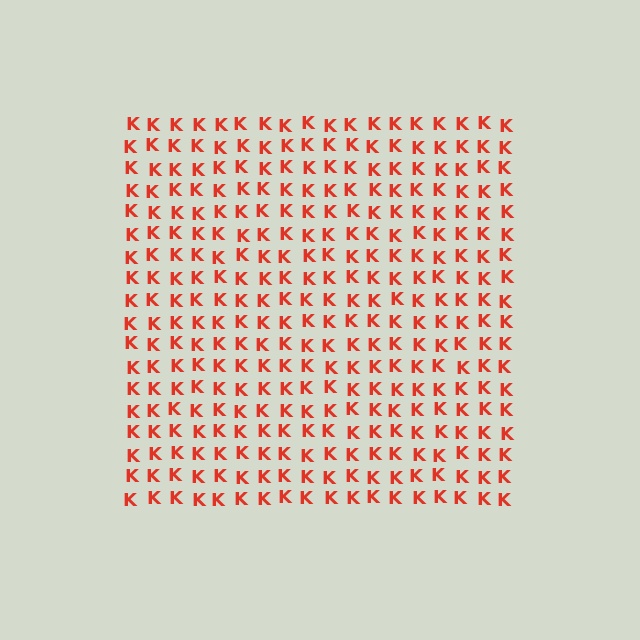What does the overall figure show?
The overall figure shows a square.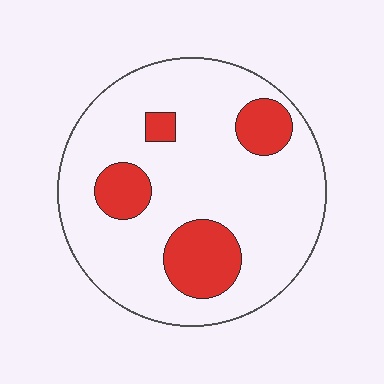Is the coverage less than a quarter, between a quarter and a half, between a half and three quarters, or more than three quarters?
Less than a quarter.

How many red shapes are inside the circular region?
4.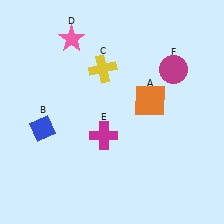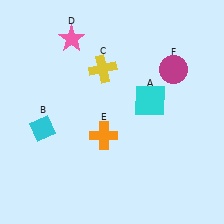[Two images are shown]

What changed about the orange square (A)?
In Image 1, A is orange. In Image 2, it changed to cyan.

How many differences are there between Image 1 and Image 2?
There are 3 differences between the two images.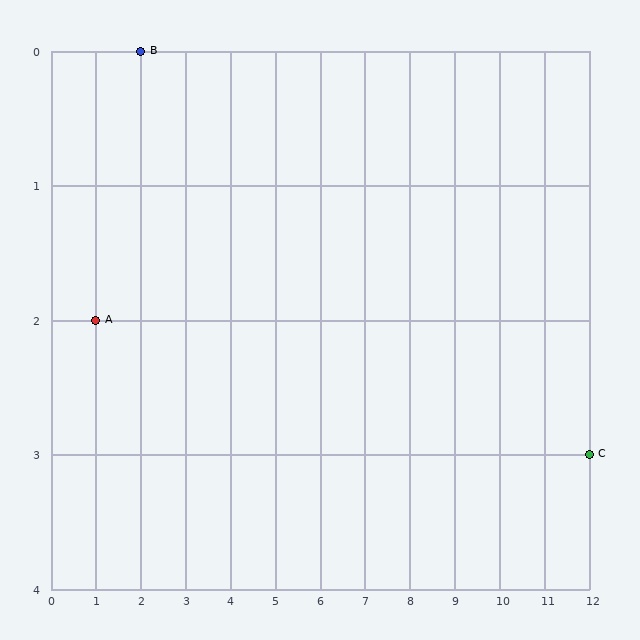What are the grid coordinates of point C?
Point C is at grid coordinates (12, 3).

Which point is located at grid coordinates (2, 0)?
Point B is at (2, 0).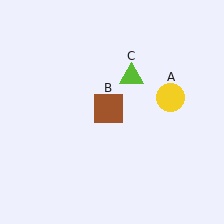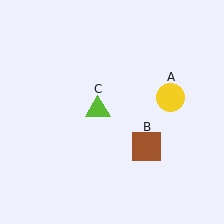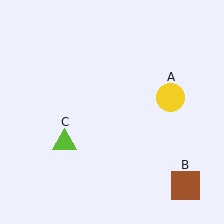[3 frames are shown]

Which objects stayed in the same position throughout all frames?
Yellow circle (object A) remained stationary.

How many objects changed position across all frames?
2 objects changed position: brown square (object B), lime triangle (object C).